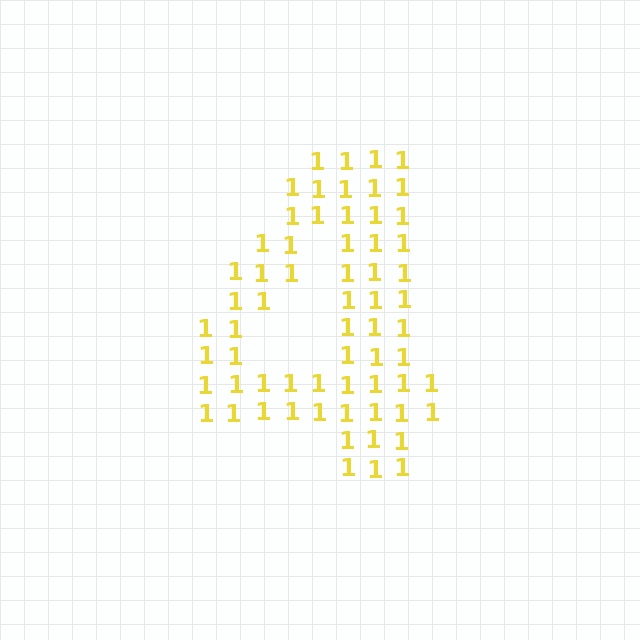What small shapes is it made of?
It is made of small digit 1's.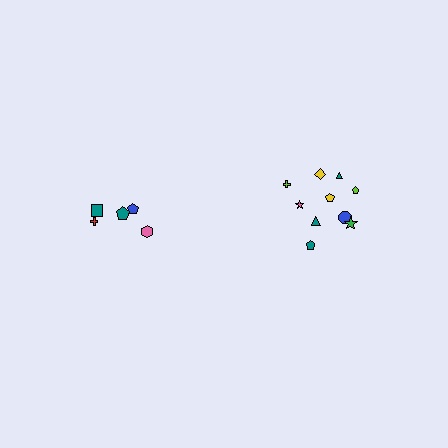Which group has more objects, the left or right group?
The right group.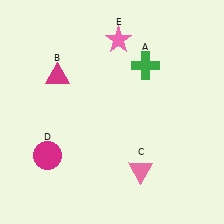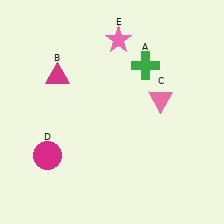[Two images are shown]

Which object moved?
The pink triangle (C) moved up.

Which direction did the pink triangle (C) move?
The pink triangle (C) moved up.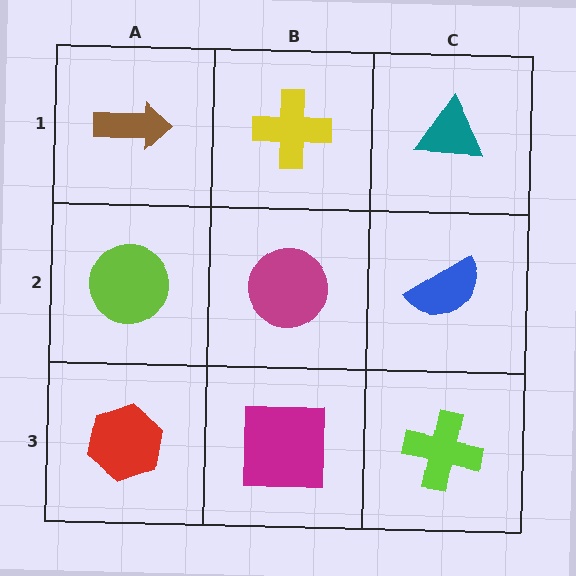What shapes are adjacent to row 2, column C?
A teal triangle (row 1, column C), a lime cross (row 3, column C), a magenta circle (row 2, column B).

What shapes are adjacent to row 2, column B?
A yellow cross (row 1, column B), a magenta square (row 3, column B), a lime circle (row 2, column A), a blue semicircle (row 2, column C).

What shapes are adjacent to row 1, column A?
A lime circle (row 2, column A), a yellow cross (row 1, column B).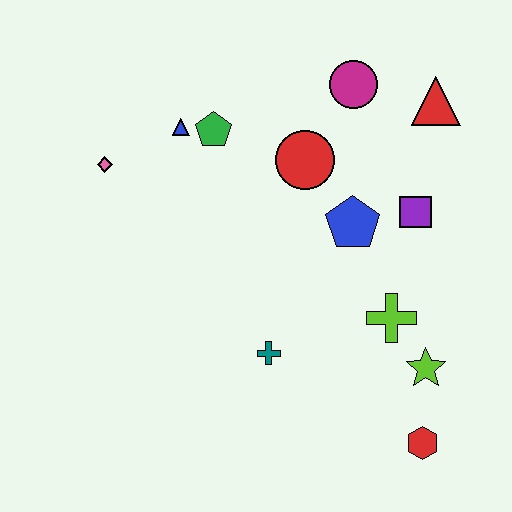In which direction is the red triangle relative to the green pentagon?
The red triangle is to the right of the green pentagon.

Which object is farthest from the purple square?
The pink diamond is farthest from the purple square.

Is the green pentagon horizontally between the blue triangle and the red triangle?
Yes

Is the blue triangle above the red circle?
Yes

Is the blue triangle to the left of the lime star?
Yes